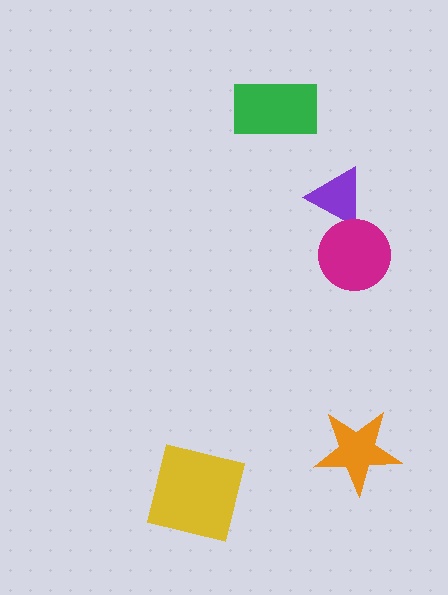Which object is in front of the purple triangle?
The magenta circle is in front of the purple triangle.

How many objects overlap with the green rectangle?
0 objects overlap with the green rectangle.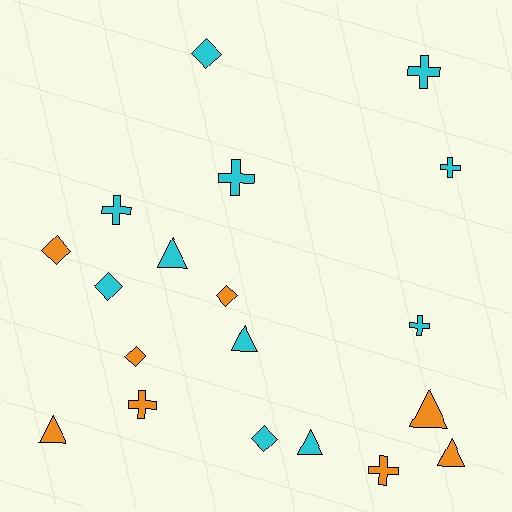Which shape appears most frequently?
Cross, with 7 objects.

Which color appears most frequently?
Cyan, with 11 objects.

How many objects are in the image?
There are 19 objects.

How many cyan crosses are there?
There are 5 cyan crosses.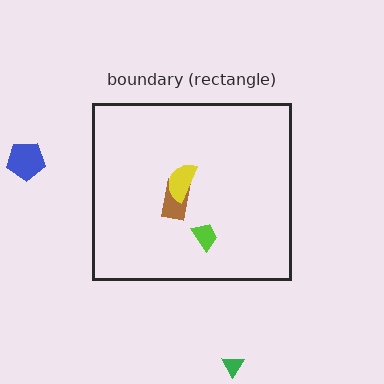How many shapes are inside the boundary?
3 inside, 2 outside.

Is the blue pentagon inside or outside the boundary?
Outside.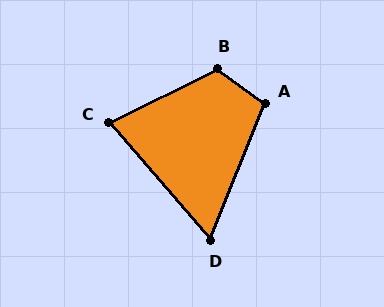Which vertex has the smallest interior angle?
D, at approximately 63 degrees.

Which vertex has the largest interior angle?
B, at approximately 117 degrees.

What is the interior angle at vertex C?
Approximately 76 degrees (acute).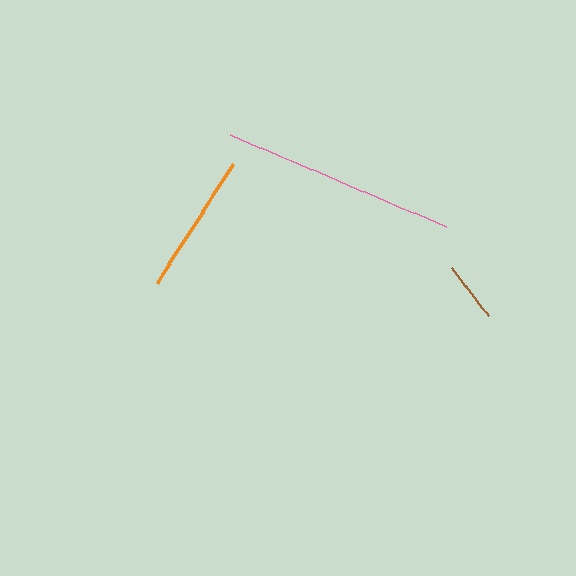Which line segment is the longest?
The pink line is the longest at approximately 235 pixels.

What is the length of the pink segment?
The pink segment is approximately 235 pixels long.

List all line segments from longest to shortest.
From longest to shortest: pink, orange, brown.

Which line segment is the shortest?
The brown line is the shortest at approximately 61 pixels.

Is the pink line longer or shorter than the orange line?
The pink line is longer than the orange line.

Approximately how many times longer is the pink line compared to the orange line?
The pink line is approximately 1.7 times the length of the orange line.